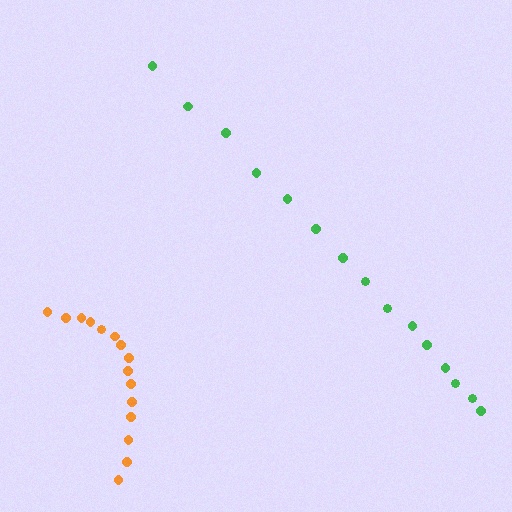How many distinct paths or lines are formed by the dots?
There are 2 distinct paths.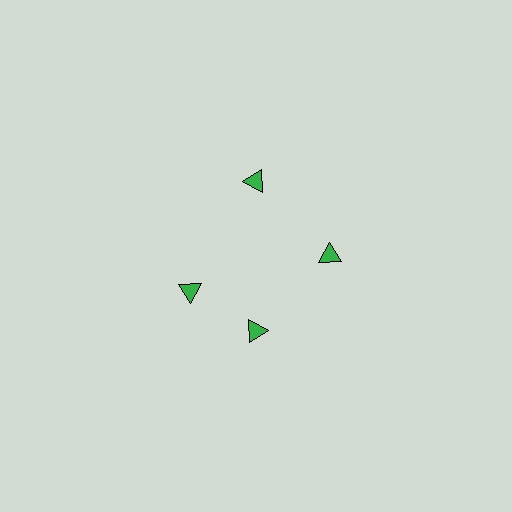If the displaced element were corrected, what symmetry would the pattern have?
It would have 4-fold rotational symmetry — the pattern would map onto itself every 90 degrees.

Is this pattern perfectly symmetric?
No. The 4 green triangles are arranged in a ring, but one element near the 9 o'clock position is rotated out of alignment along the ring, breaking the 4-fold rotational symmetry.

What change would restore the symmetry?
The symmetry would be restored by rotating it back into even spacing with its neighbors so that all 4 triangles sit at equal angles and equal distance from the center.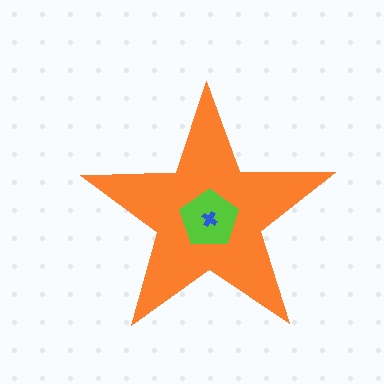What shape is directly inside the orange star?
The lime pentagon.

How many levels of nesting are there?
3.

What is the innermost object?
The blue cross.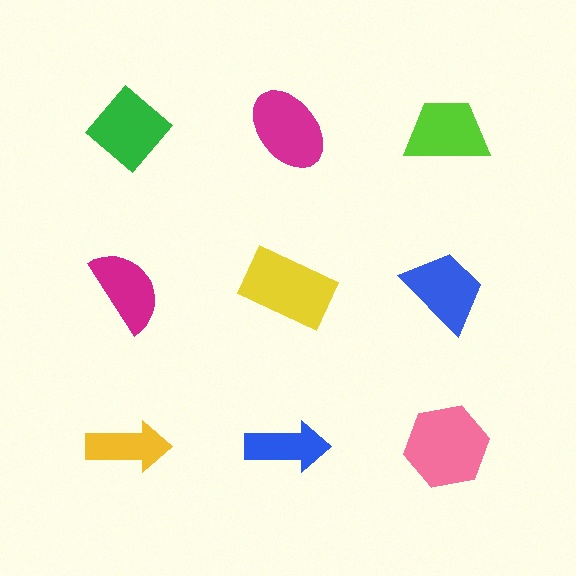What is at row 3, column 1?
A yellow arrow.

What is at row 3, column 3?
A pink hexagon.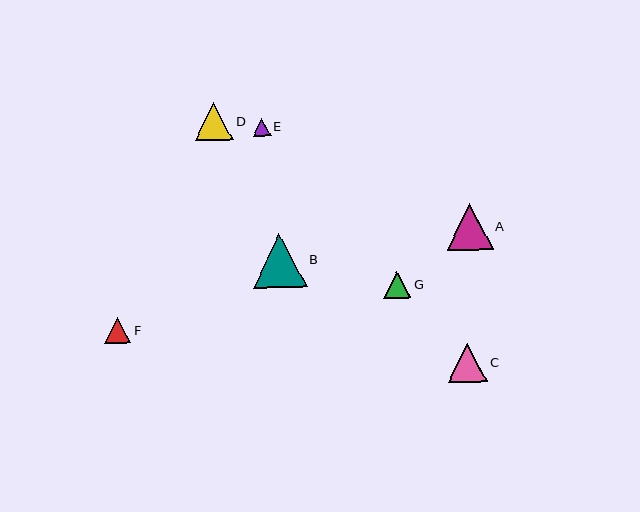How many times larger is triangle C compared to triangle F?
Triangle C is approximately 1.5 times the size of triangle F.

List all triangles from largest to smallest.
From largest to smallest: B, A, C, D, G, F, E.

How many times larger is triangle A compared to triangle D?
Triangle A is approximately 1.2 times the size of triangle D.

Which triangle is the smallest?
Triangle E is the smallest with a size of approximately 18 pixels.